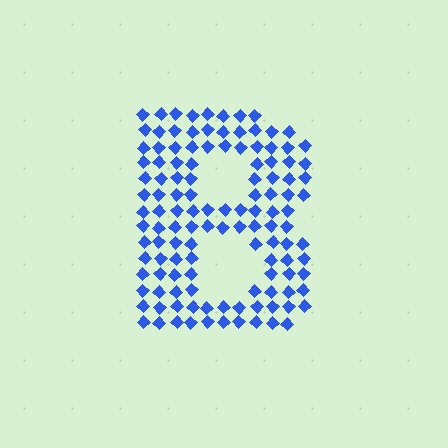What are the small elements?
The small elements are diamonds.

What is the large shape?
The large shape is the letter B.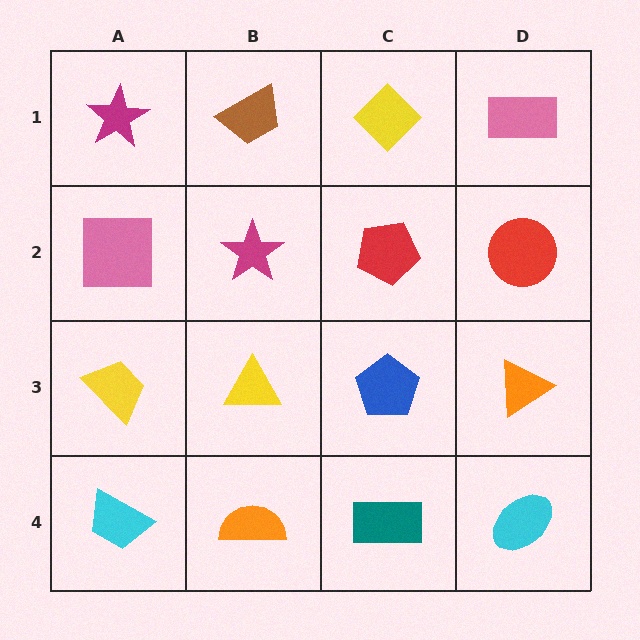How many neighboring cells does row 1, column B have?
3.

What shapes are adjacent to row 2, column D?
A pink rectangle (row 1, column D), an orange triangle (row 3, column D), a red pentagon (row 2, column C).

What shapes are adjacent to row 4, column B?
A yellow triangle (row 3, column B), a cyan trapezoid (row 4, column A), a teal rectangle (row 4, column C).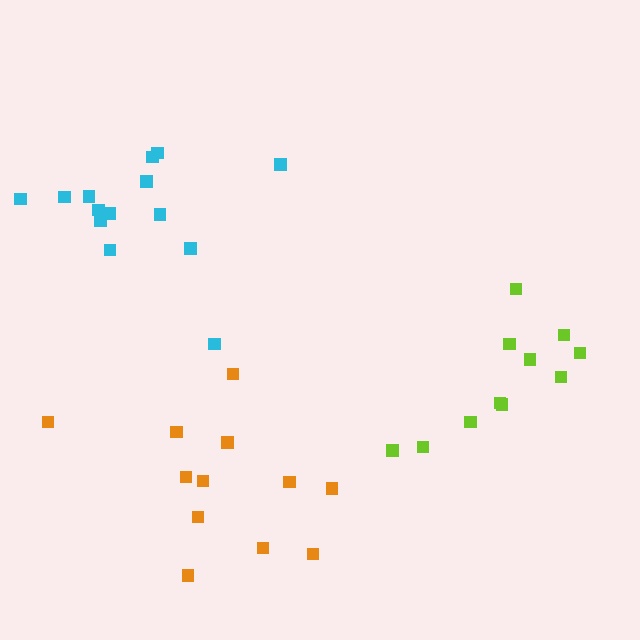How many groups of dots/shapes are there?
There are 3 groups.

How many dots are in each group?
Group 1: 12 dots, Group 2: 14 dots, Group 3: 11 dots (37 total).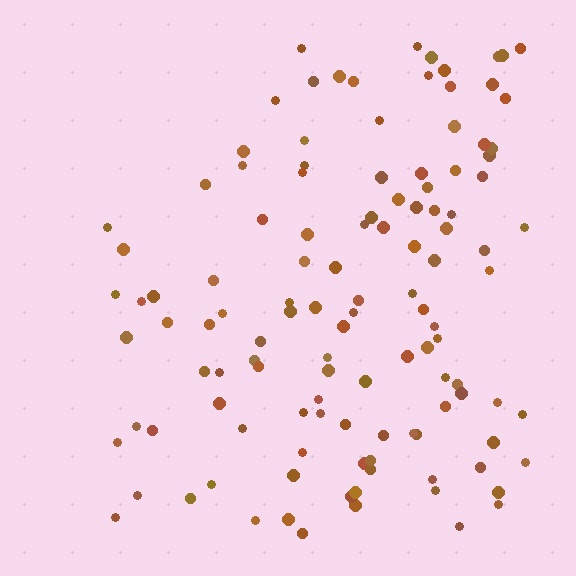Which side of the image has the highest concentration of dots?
The right.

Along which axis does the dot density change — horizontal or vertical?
Horizontal.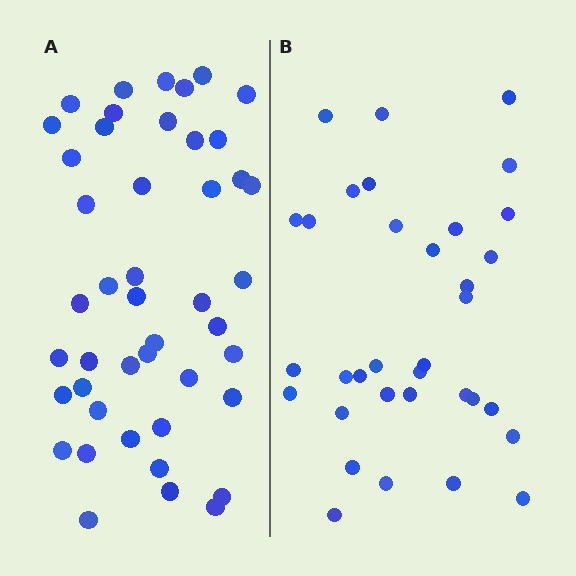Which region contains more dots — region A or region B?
Region A (the left region) has more dots.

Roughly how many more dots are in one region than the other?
Region A has roughly 12 or so more dots than region B.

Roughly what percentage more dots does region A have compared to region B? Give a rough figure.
About 30% more.